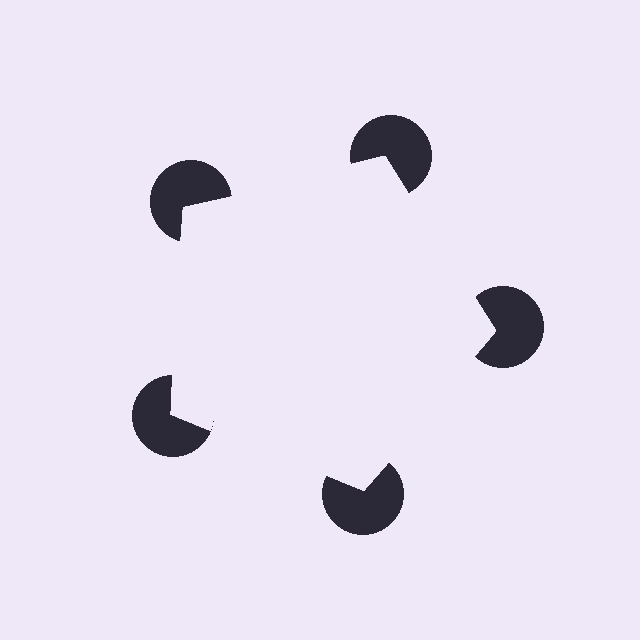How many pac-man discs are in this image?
There are 5 — one at each vertex of the illusory pentagon.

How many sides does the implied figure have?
5 sides.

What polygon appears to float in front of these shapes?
An illusory pentagon — its edges are inferred from the aligned wedge cuts in the pac-man discs, not physically drawn.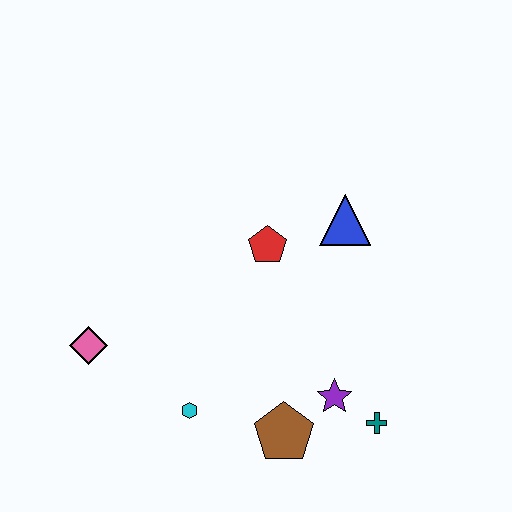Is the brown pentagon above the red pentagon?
No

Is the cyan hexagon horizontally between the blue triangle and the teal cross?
No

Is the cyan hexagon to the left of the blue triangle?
Yes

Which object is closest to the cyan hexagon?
The brown pentagon is closest to the cyan hexagon.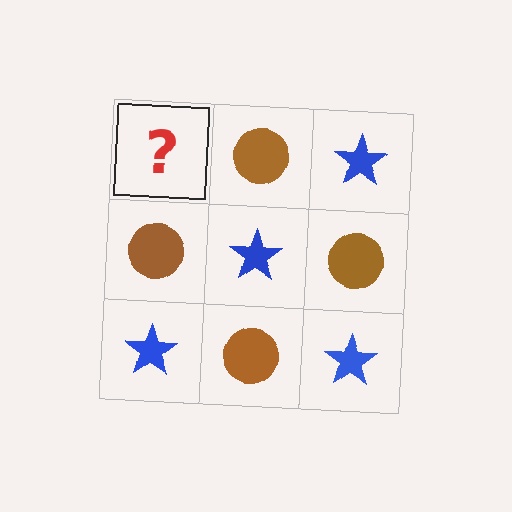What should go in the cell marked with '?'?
The missing cell should contain a blue star.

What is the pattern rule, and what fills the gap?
The rule is that it alternates blue star and brown circle in a checkerboard pattern. The gap should be filled with a blue star.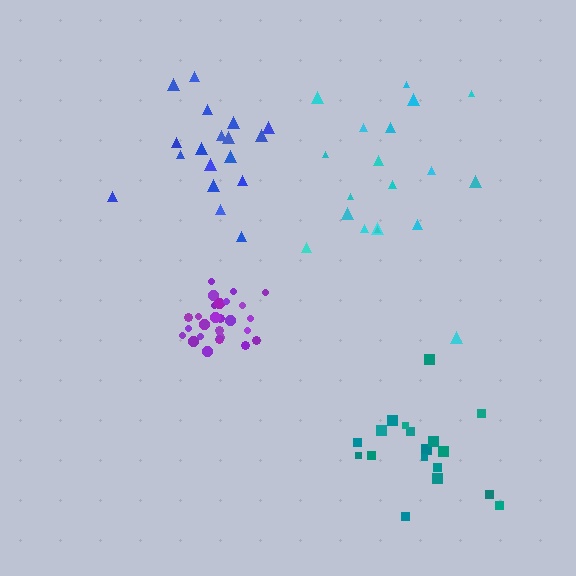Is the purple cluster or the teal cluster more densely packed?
Purple.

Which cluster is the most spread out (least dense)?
Blue.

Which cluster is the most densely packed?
Purple.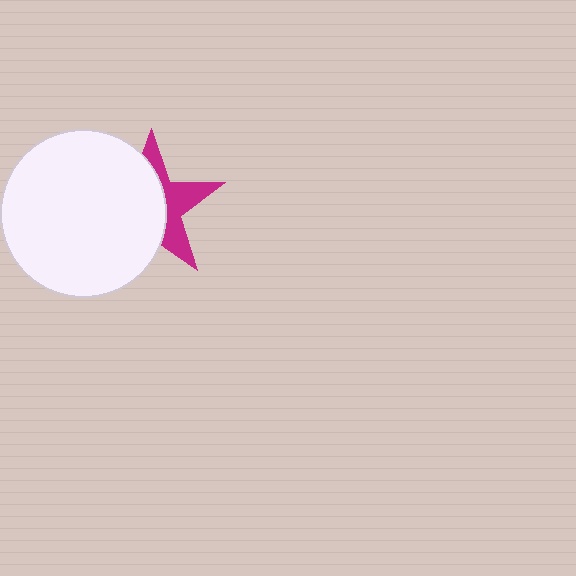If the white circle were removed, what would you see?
You would see the complete magenta star.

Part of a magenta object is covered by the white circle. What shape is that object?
It is a star.